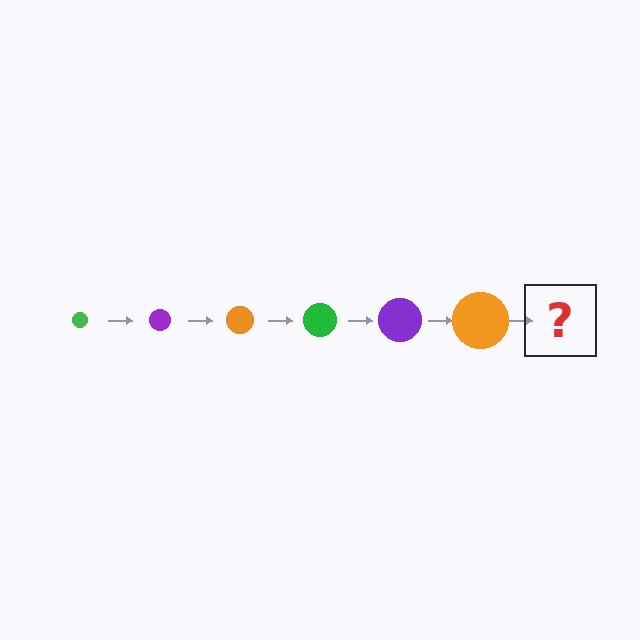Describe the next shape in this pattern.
It should be a green circle, larger than the previous one.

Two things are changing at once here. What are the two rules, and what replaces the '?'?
The two rules are that the circle grows larger each step and the color cycles through green, purple, and orange. The '?' should be a green circle, larger than the previous one.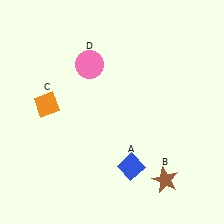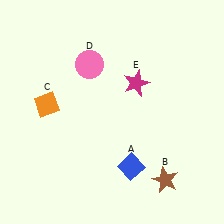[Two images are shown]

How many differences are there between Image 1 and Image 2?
There is 1 difference between the two images.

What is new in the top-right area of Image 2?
A magenta star (E) was added in the top-right area of Image 2.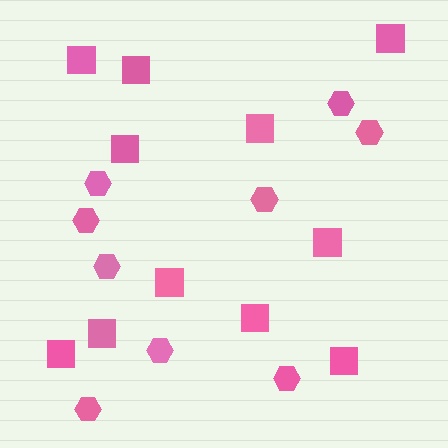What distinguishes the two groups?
There are 2 groups: one group of hexagons (9) and one group of squares (11).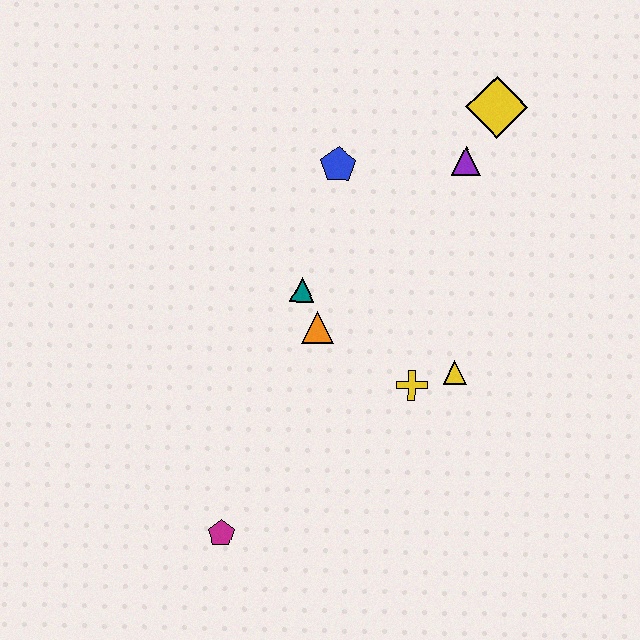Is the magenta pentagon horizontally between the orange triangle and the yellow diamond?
No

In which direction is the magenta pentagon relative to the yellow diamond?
The magenta pentagon is below the yellow diamond.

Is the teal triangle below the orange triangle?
No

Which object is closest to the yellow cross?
The yellow triangle is closest to the yellow cross.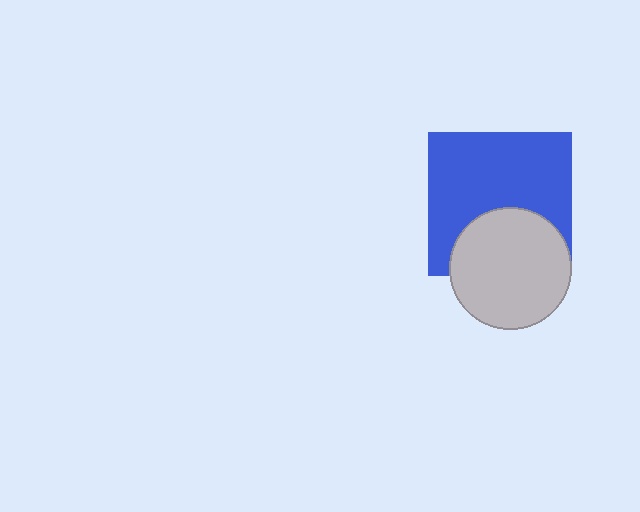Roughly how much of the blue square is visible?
Most of it is visible (roughly 67%).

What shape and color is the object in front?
The object in front is a light gray circle.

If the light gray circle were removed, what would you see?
You would see the complete blue square.